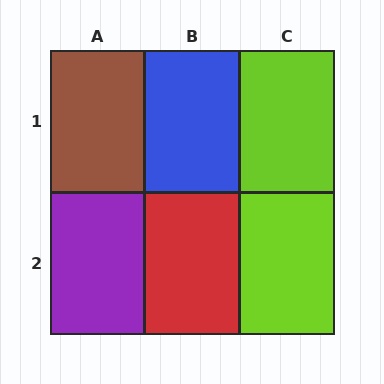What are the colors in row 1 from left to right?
Brown, blue, lime.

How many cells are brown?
1 cell is brown.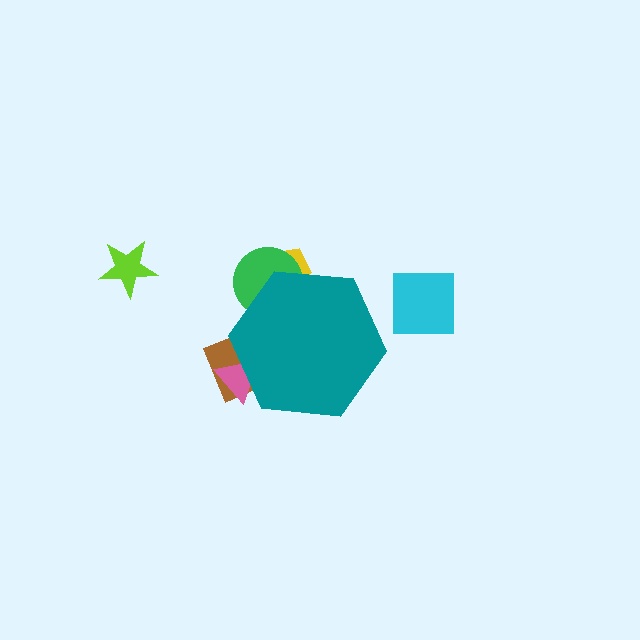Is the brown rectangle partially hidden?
Yes, the brown rectangle is partially hidden behind the teal hexagon.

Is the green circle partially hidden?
Yes, the green circle is partially hidden behind the teal hexagon.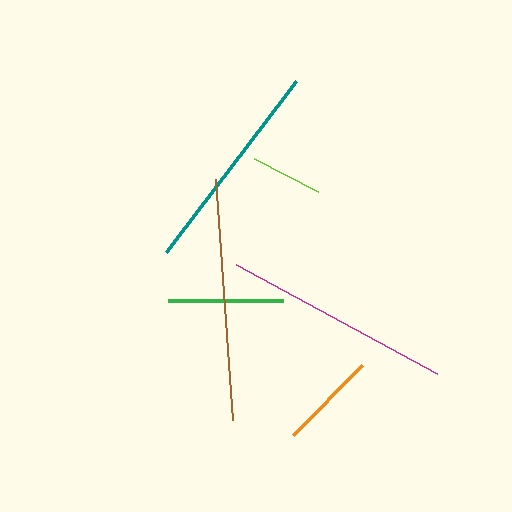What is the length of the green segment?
The green segment is approximately 115 pixels long.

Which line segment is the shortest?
The lime line is the shortest at approximately 72 pixels.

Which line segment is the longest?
The brown line is the longest at approximately 241 pixels.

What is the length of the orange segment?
The orange segment is approximately 98 pixels long.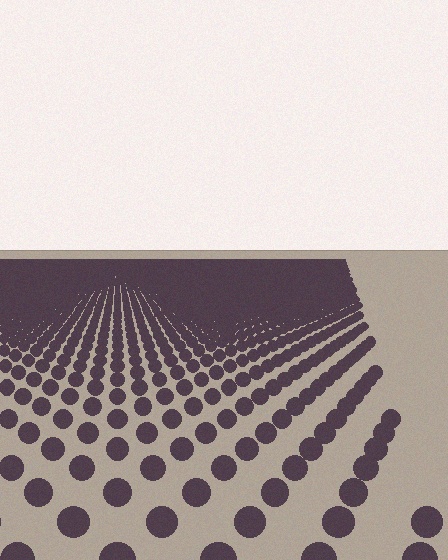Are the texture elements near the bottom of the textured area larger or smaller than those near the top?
Larger. Near the bottom, elements are closer to the viewer and appear at a bigger on-screen size.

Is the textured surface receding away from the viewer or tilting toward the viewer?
The surface is receding away from the viewer. Texture elements get smaller and denser toward the top.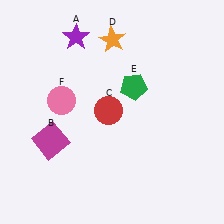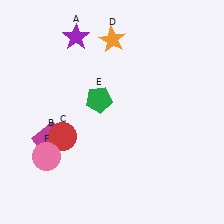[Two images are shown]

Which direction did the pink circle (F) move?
The pink circle (F) moved down.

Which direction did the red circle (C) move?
The red circle (C) moved left.